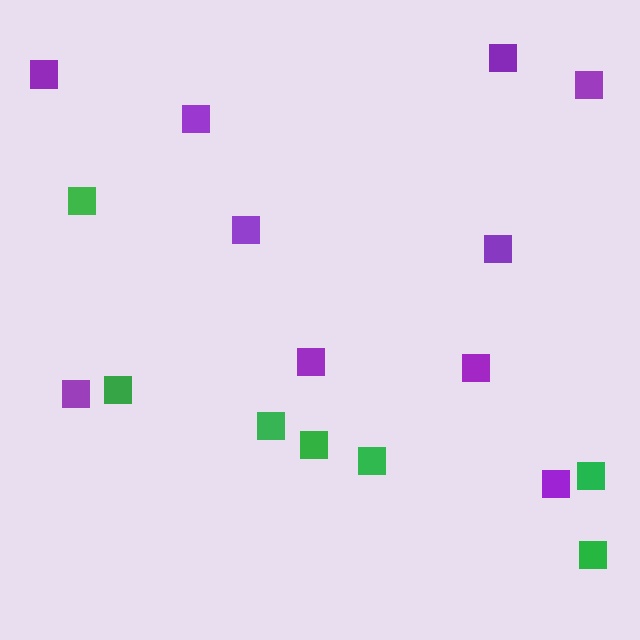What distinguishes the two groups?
There are 2 groups: one group of green squares (7) and one group of purple squares (10).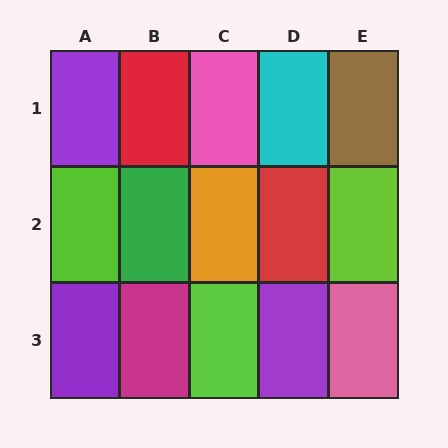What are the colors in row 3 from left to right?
Purple, magenta, lime, purple, pink.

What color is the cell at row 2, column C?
Orange.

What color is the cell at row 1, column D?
Cyan.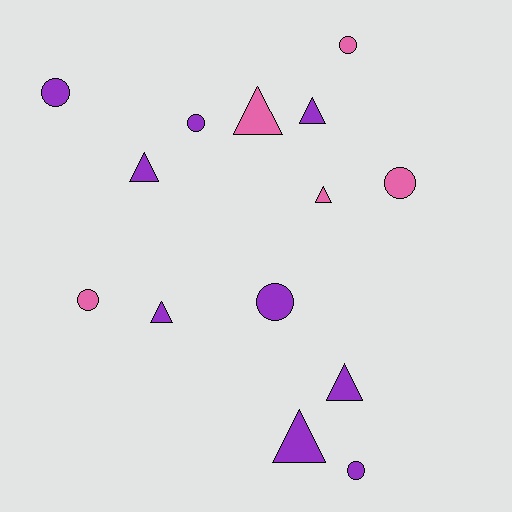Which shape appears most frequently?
Triangle, with 7 objects.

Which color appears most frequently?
Purple, with 9 objects.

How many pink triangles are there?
There are 2 pink triangles.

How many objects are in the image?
There are 14 objects.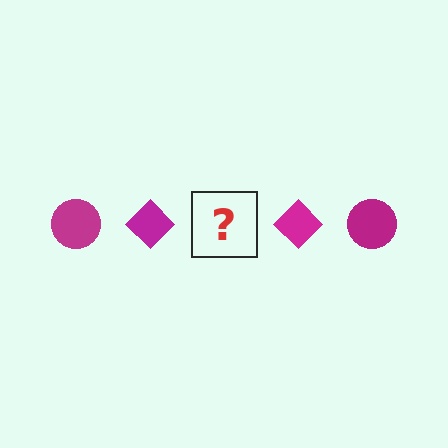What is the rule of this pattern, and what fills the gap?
The rule is that the pattern cycles through circle, diamond shapes in magenta. The gap should be filled with a magenta circle.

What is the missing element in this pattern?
The missing element is a magenta circle.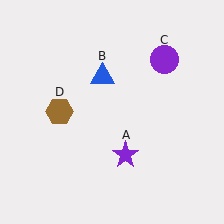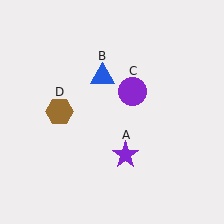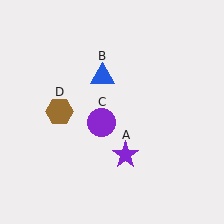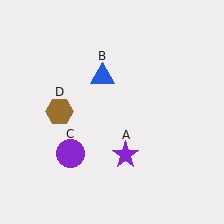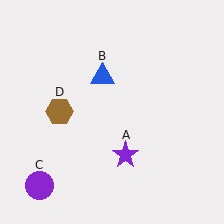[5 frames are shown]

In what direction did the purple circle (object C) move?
The purple circle (object C) moved down and to the left.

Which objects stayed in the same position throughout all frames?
Purple star (object A) and blue triangle (object B) and brown hexagon (object D) remained stationary.